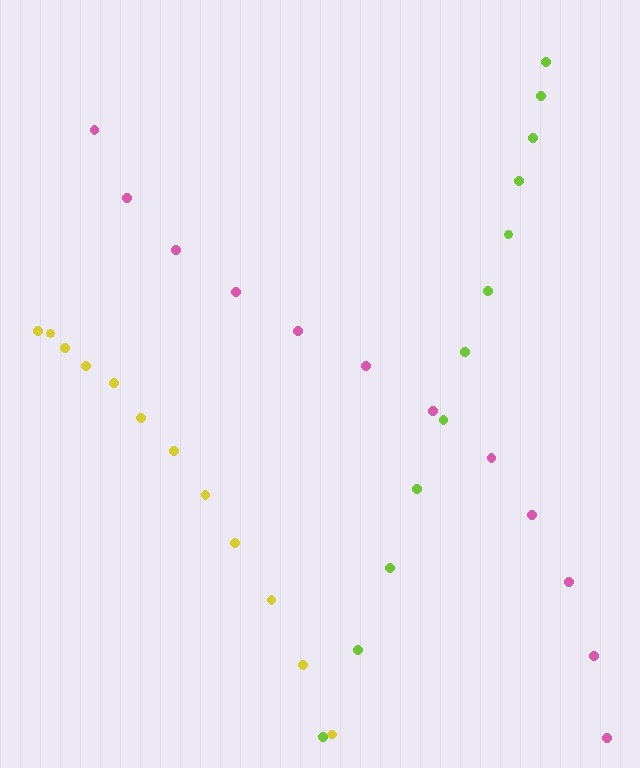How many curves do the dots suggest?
There are 3 distinct paths.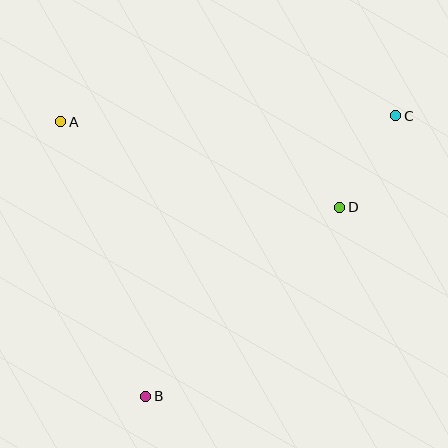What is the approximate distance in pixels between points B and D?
The distance between B and D is approximately 271 pixels.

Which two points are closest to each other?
Points C and D are closest to each other.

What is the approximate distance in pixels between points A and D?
The distance between A and D is approximately 292 pixels.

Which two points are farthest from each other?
Points B and C are farthest from each other.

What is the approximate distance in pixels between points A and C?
The distance between A and C is approximately 335 pixels.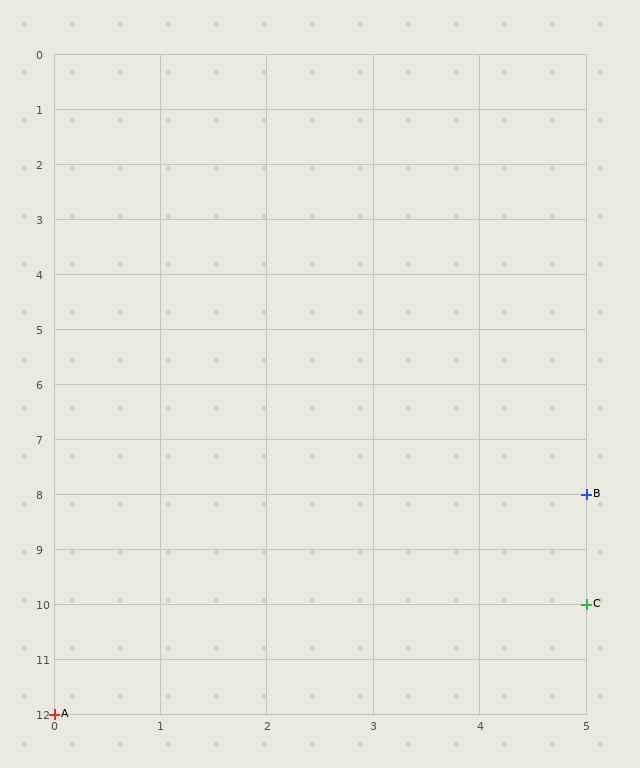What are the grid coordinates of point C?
Point C is at grid coordinates (5, 10).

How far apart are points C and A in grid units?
Points C and A are 5 columns and 2 rows apart (about 5.4 grid units diagonally).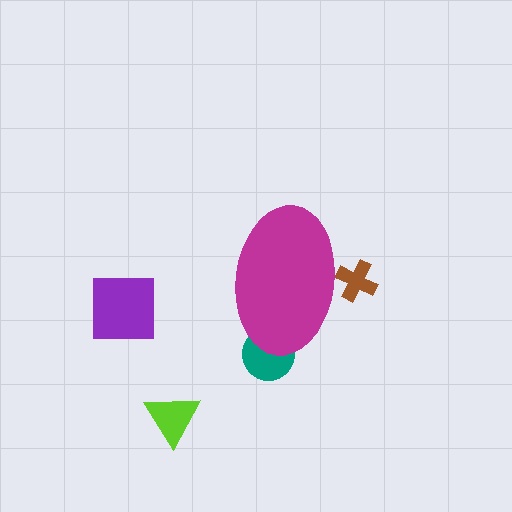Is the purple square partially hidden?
No, the purple square is fully visible.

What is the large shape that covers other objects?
A magenta ellipse.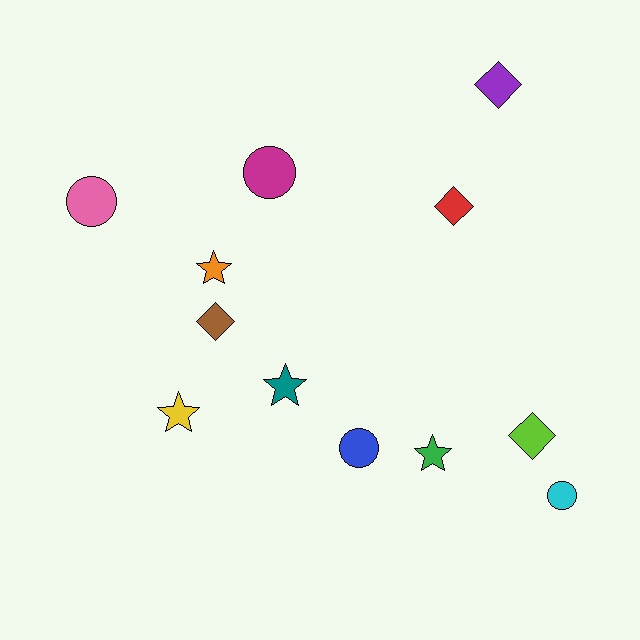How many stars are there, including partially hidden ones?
There are 4 stars.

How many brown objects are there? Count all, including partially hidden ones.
There is 1 brown object.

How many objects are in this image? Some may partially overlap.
There are 12 objects.